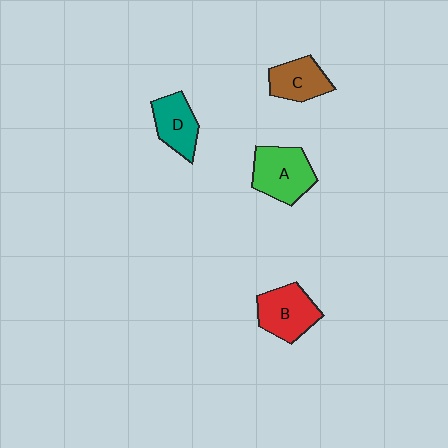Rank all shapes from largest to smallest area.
From largest to smallest: A (green), B (red), D (teal), C (brown).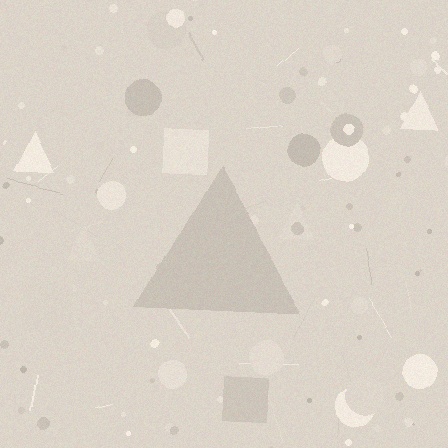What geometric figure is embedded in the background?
A triangle is embedded in the background.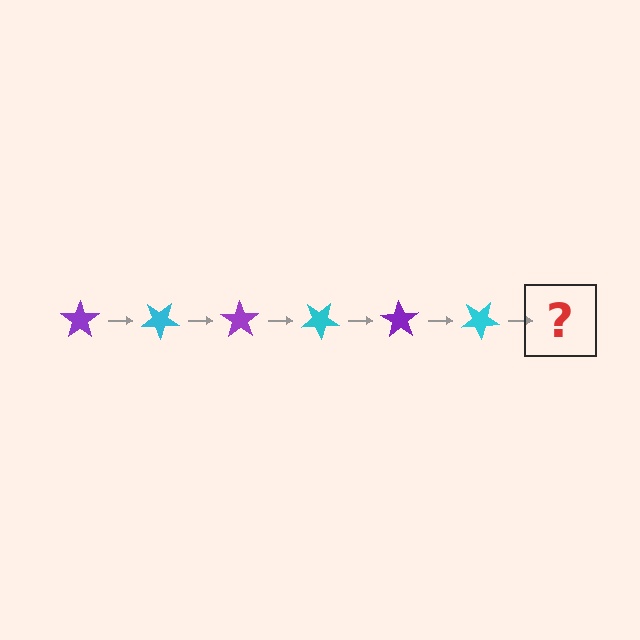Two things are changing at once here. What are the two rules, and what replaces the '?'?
The two rules are that it rotates 35 degrees each step and the color cycles through purple and cyan. The '?' should be a purple star, rotated 210 degrees from the start.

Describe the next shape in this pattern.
It should be a purple star, rotated 210 degrees from the start.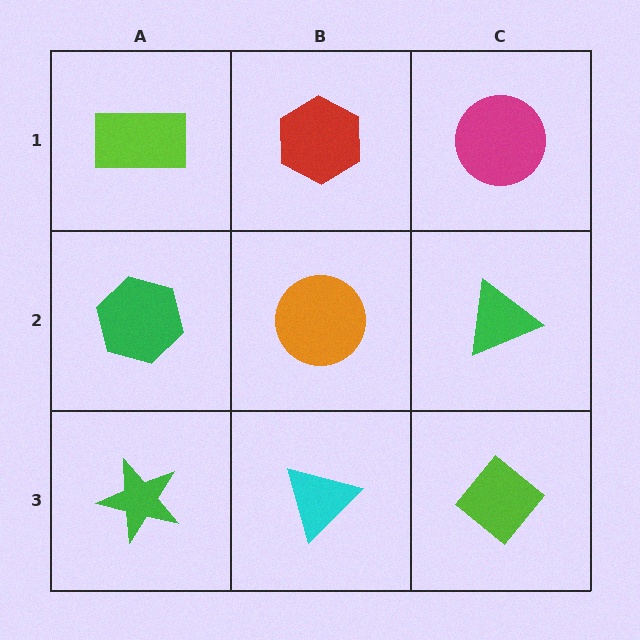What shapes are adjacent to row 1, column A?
A green hexagon (row 2, column A), a red hexagon (row 1, column B).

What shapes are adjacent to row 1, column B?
An orange circle (row 2, column B), a lime rectangle (row 1, column A), a magenta circle (row 1, column C).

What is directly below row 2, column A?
A green star.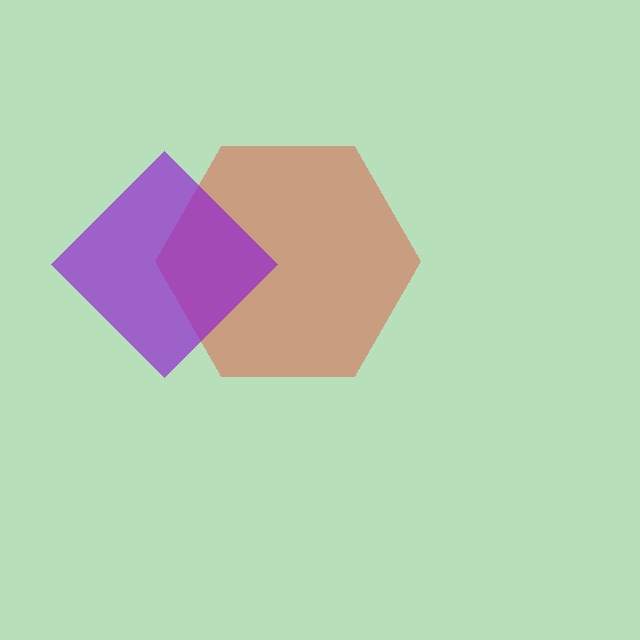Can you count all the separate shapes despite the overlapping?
Yes, there are 2 separate shapes.